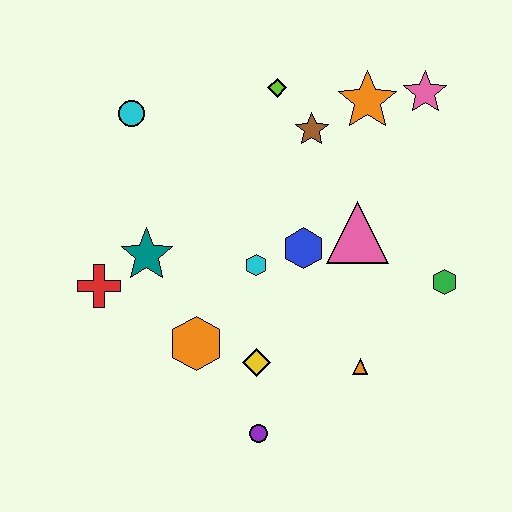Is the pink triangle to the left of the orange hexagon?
No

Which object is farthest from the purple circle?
The pink star is farthest from the purple circle.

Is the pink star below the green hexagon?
No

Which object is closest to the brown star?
The lime diamond is closest to the brown star.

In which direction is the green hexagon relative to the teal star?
The green hexagon is to the right of the teal star.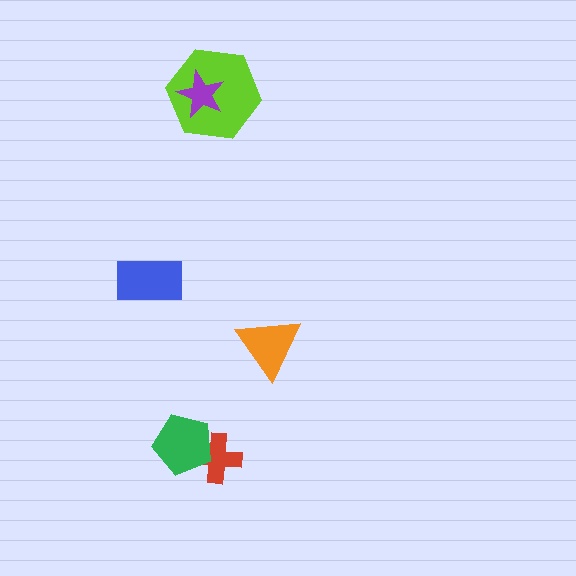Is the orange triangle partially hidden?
No, no other shape covers it.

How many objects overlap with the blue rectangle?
0 objects overlap with the blue rectangle.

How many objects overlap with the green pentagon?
1 object overlaps with the green pentagon.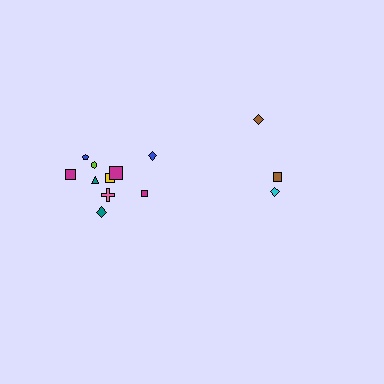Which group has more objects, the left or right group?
The left group.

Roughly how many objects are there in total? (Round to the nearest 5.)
Roughly 15 objects in total.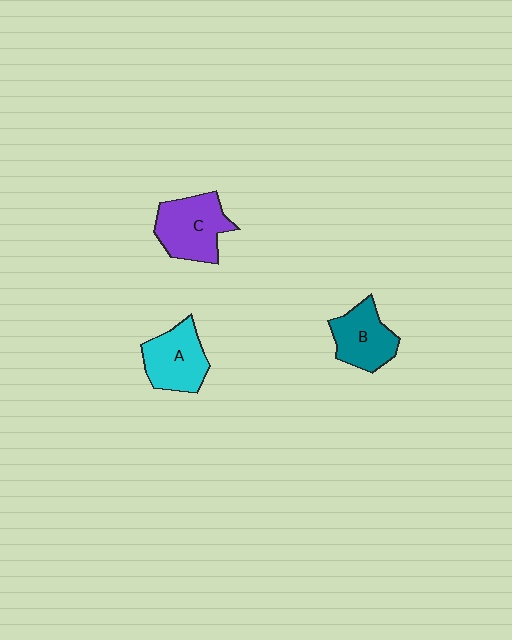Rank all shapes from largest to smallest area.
From largest to smallest: C (purple), A (cyan), B (teal).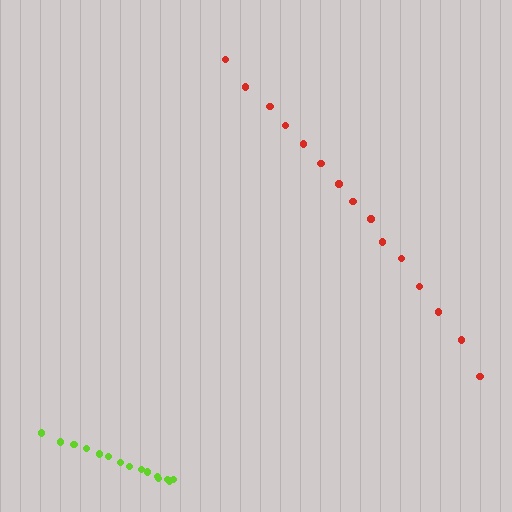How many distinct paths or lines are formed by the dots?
There are 2 distinct paths.